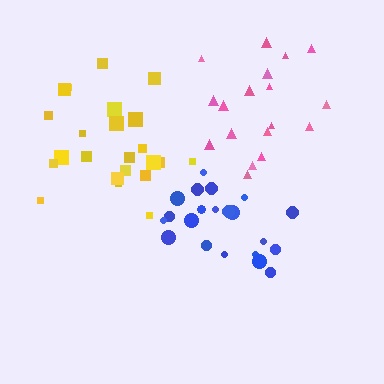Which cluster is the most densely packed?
Blue.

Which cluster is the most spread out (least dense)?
Pink.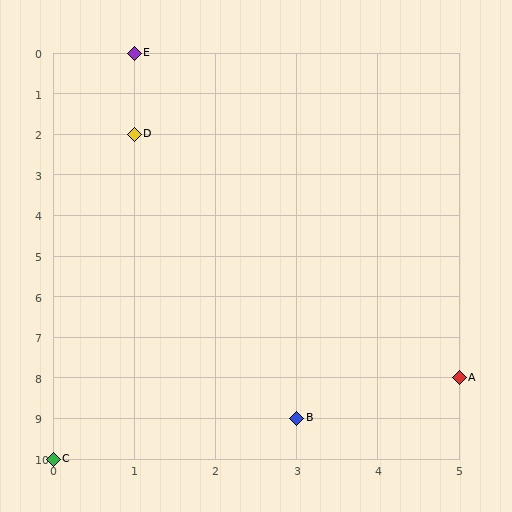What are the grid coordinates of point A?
Point A is at grid coordinates (5, 8).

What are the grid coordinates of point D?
Point D is at grid coordinates (1, 2).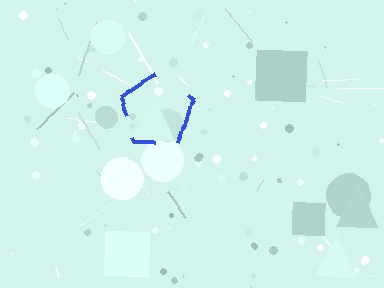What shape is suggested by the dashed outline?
The dashed outline suggests a pentagon.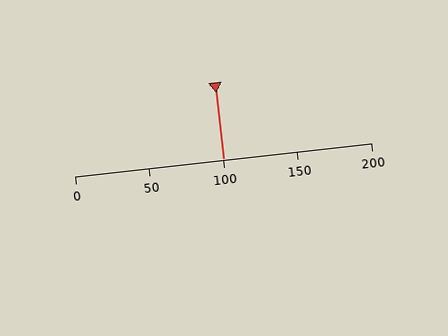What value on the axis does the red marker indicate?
The marker indicates approximately 100.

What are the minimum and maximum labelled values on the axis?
The axis runs from 0 to 200.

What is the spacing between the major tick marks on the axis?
The major ticks are spaced 50 apart.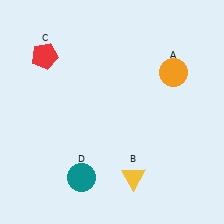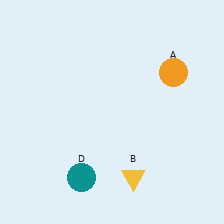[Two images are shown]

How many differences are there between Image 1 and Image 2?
There is 1 difference between the two images.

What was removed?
The red pentagon (C) was removed in Image 2.